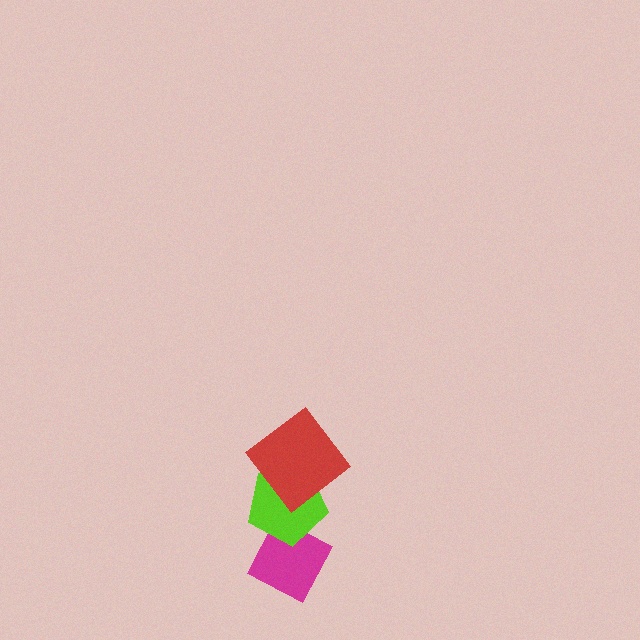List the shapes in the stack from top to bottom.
From top to bottom: the red diamond, the lime pentagon, the magenta diamond.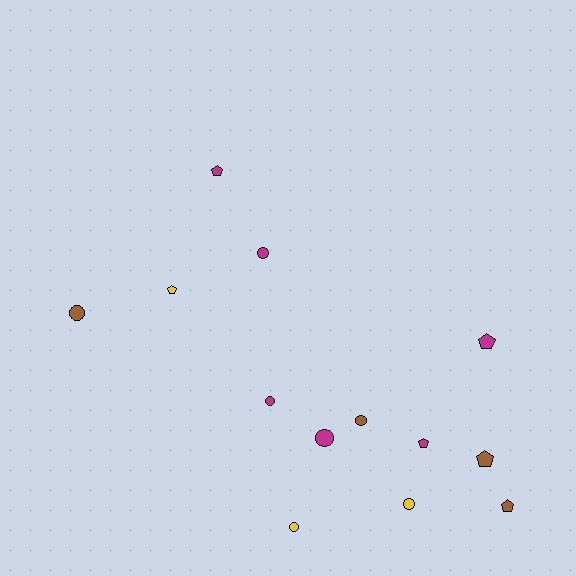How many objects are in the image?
There are 13 objects.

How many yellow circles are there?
There are 2 yellow circles.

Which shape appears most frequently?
Circle, with 7 objects.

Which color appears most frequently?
Magenta, with 6 objects.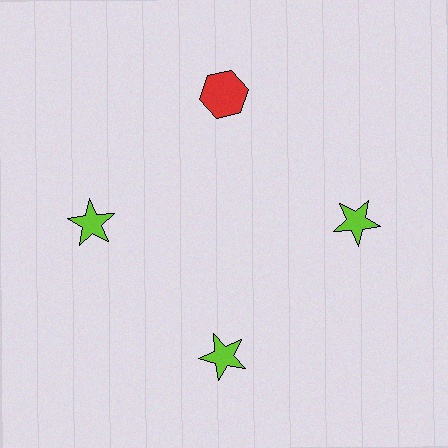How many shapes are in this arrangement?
There are 4 shapes arranged in a ring pattern.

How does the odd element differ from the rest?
It differs in both color (red instead of lime) and shape (hexagon instead of star).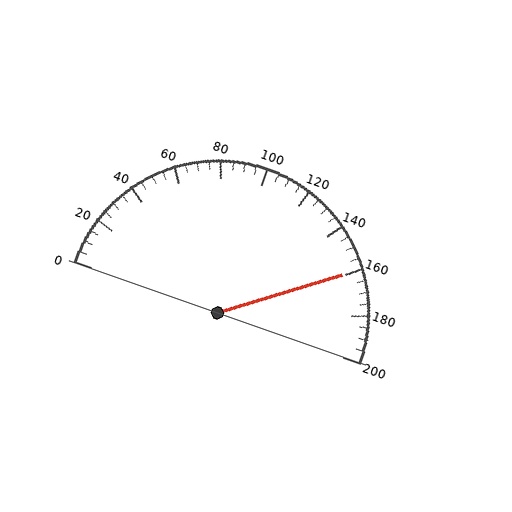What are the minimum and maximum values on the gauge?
The gauge ranges from 0 to 200.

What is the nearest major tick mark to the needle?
The nearest major tick mark is 160.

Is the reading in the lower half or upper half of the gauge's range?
The reading is in the upper half of the range (0 to 200).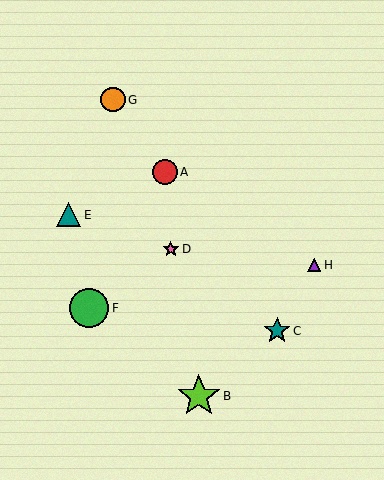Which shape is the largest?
The lime star (labeled B) is the largest.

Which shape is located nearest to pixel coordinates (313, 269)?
The purple triangle (labeled H) at (314, 265) is nearest to that location.